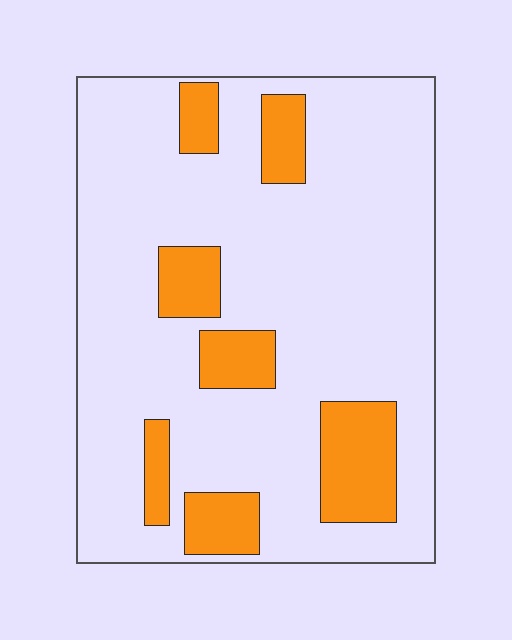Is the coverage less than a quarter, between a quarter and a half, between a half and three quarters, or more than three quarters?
Less than a quarter.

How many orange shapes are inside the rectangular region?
7.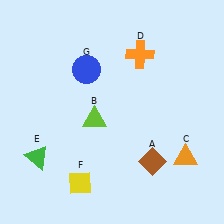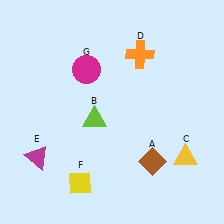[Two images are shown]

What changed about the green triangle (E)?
In Image 1, E is green. In Image 2, it changed to magenta.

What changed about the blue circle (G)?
In Image 1, G is blue. In Image 2, it changed to magenta.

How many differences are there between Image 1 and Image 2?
There are 3 differences between the two images.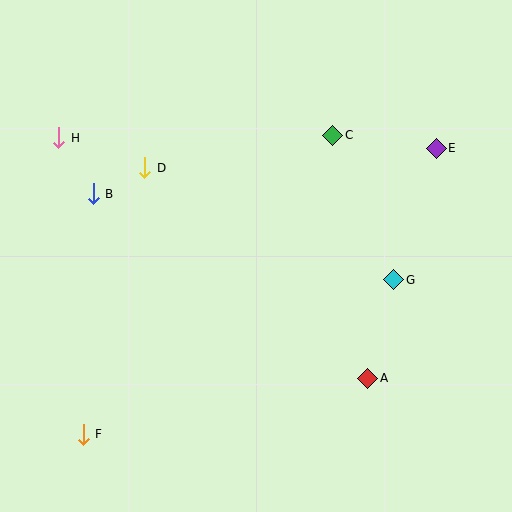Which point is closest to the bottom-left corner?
Point F is closest to the bottom-left corner.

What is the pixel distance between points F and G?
The distance between F and G is 347 pixels.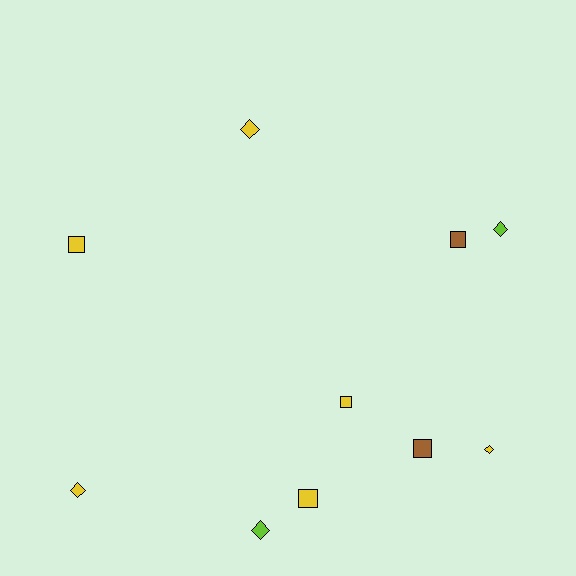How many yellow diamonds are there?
There are 3 yellow diamonds.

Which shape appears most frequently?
Diamond, with 5 objects.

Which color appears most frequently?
Yellow, with 6 objects.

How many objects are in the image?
There are 10 objects.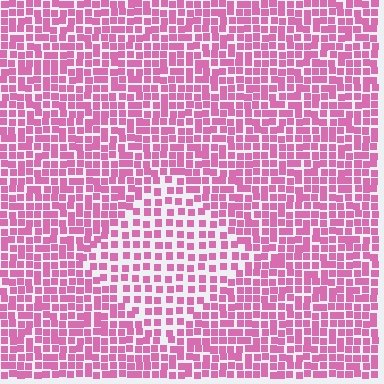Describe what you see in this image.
The image contains small pink elements arranged at two different densities. A diamond-shaped region is visible where the elements are less densely packed than the surrounding area.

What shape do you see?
I see a diamond.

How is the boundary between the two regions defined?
The boundary is defined by a change in element density (approximately 1.7x ratio). All elements are the same color, size, and shape.